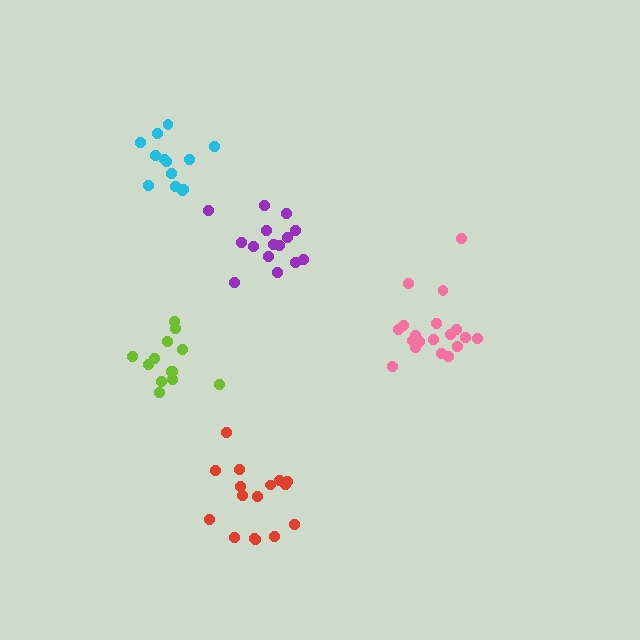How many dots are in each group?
Group 1: 19 dots, Group 2: 13 dots, Group 3: 16 dots, Group 4: 15 dots, Group 5: 13 dots (76 total).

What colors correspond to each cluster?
The clusters are colored: pink, cyan, red, purple, lime.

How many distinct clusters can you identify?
There are 5 distinct clusters.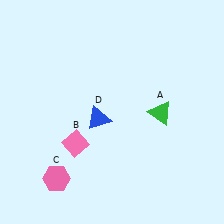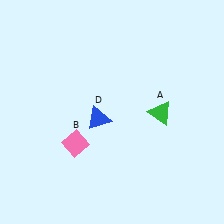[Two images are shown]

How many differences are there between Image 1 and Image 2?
There is 1 difference between the two images.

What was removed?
The pink hexagon (C) was removed in Image 2.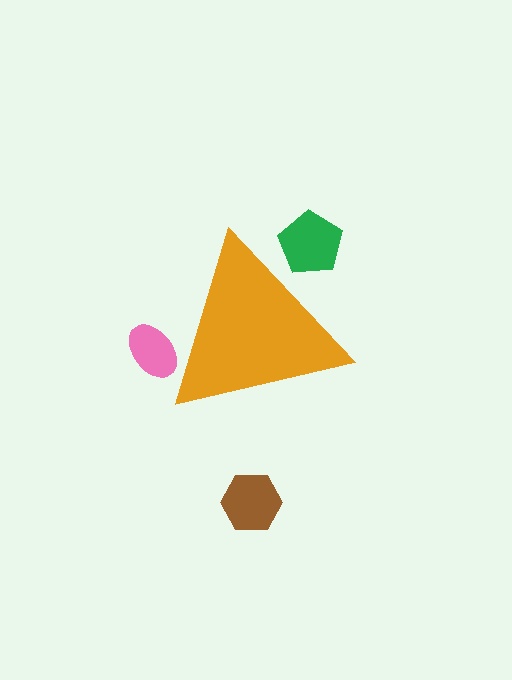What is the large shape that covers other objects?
An orange triangle.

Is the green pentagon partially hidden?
Yes, the green pentagon is partially hidden behind the orange triangle.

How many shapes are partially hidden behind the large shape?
2 shapes are partially hidden.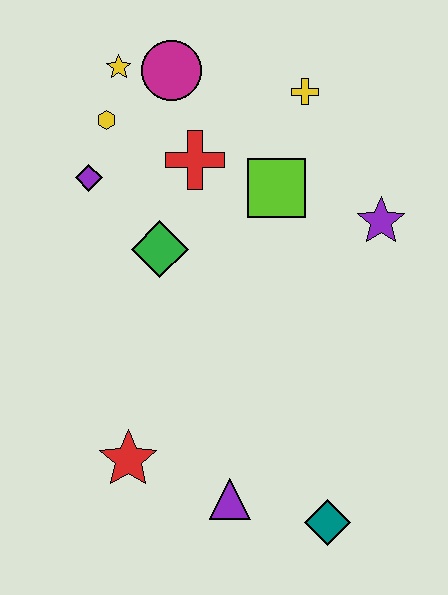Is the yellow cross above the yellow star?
No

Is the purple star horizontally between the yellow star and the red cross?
No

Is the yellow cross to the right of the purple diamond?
Yes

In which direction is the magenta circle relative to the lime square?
The magenta circle is above the lime square.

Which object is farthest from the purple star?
The red star is farthest from the purple star.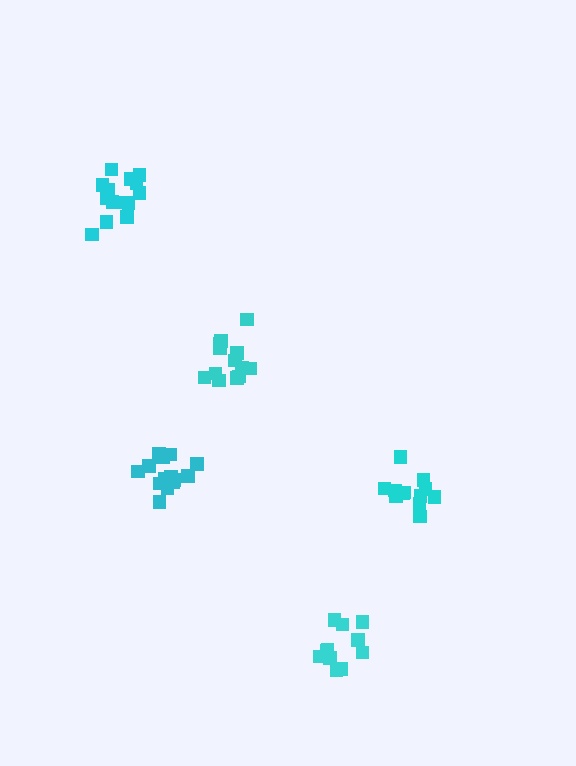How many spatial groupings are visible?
There are 5 spatial groupings.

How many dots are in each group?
Group 1: 11 dots, Group 2: 15 dots, Group 3: 14 dots, Group 4: 12 dots, Group 5: 14 dots (66 total).